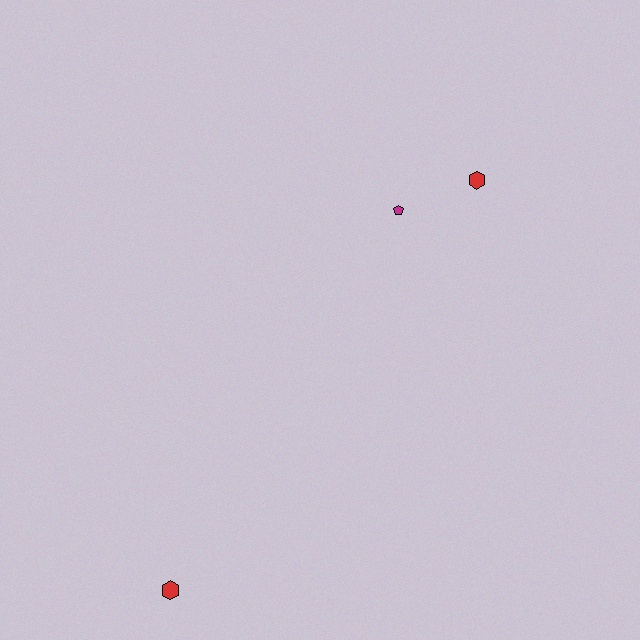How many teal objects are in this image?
There are no teal objects.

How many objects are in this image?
There are 3 objects.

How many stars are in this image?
There are no stars.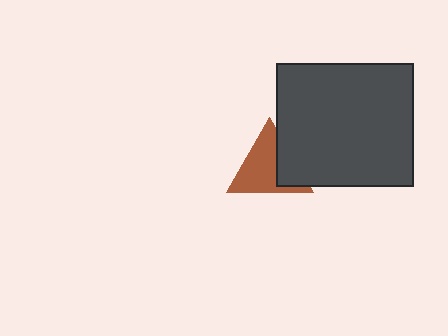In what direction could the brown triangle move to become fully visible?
The brown triangle could move left. That would shift it out from behind the dark gray rectangle entirely.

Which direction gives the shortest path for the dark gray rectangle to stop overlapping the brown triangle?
Moving right gives the shortest separation.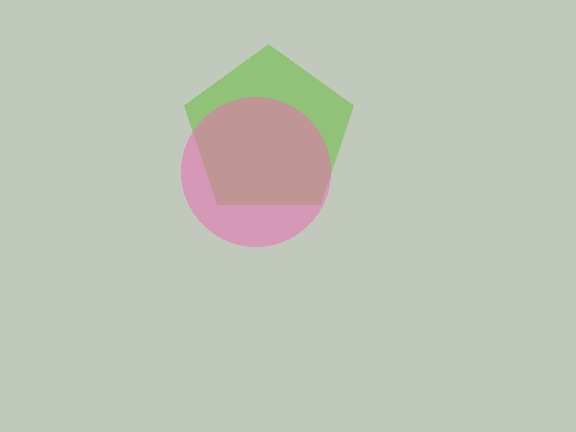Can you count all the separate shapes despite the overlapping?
Yes, there are 2 separate shapes.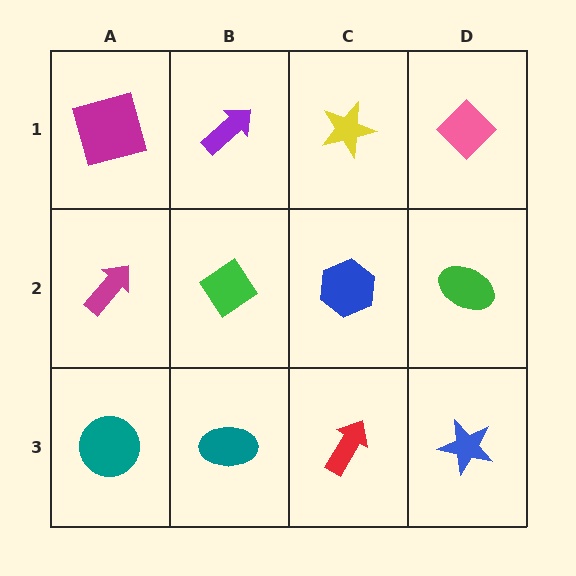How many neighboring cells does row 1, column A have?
2.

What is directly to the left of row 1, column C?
A purple arrow.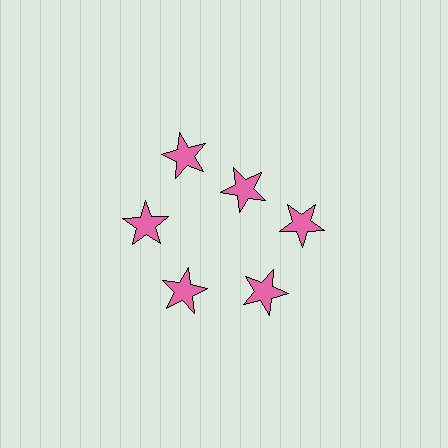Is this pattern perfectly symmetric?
No. The 6 pink stars are arranged in a ring, but one element near the 1 o'clock position is pulled inward toward the center, breaking the 6-fold rotational symmetry.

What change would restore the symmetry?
The symmetry would be restored by moving it outward, back onto the ring so that all 6 stars sit at equal angles and equal distance from the center.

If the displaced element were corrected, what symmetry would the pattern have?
It would have 6-fold rotational symmetry — the pattern would map onto itself every 60 degrees.